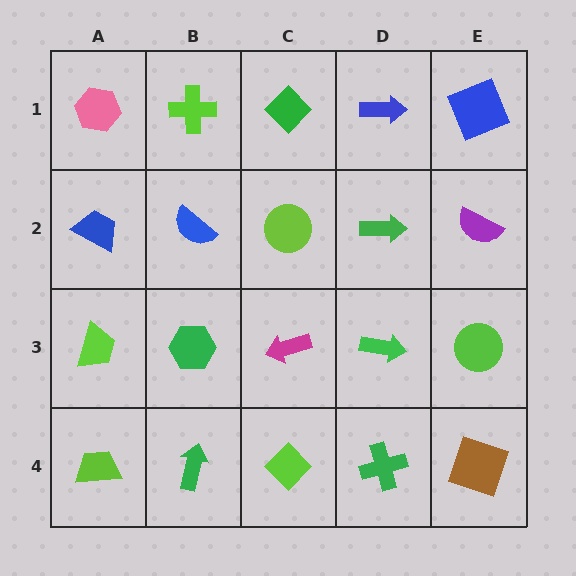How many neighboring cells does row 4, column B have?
3.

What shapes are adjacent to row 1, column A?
A blue trapezoid (row 2, column A), a lime cross (row 1, column B).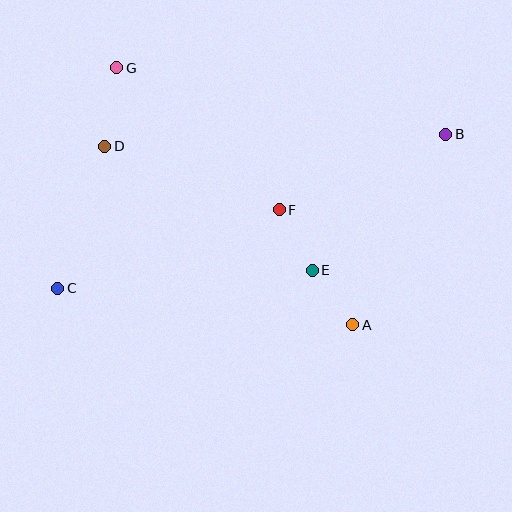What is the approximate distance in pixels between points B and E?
The distance between B and E is approximately 191 pixels.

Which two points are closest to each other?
Points A and E are closest to each other.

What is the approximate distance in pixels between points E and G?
The distance between E and G is approximately 281 pixels.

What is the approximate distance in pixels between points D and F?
The distance between D and F is approximately 186 pixels.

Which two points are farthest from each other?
Points B and C are farthest from each other.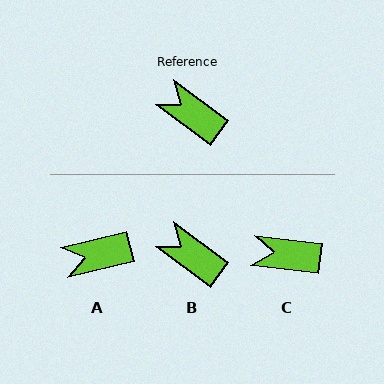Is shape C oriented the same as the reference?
No, it is off by about 29 degrees.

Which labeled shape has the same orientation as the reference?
B.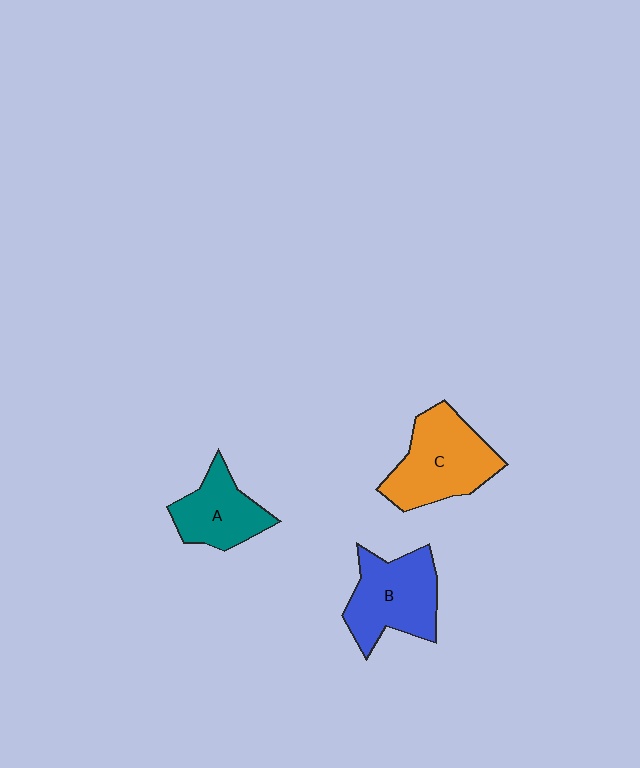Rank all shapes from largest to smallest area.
From largest to smallest: C (orange), B (blue), A (teal).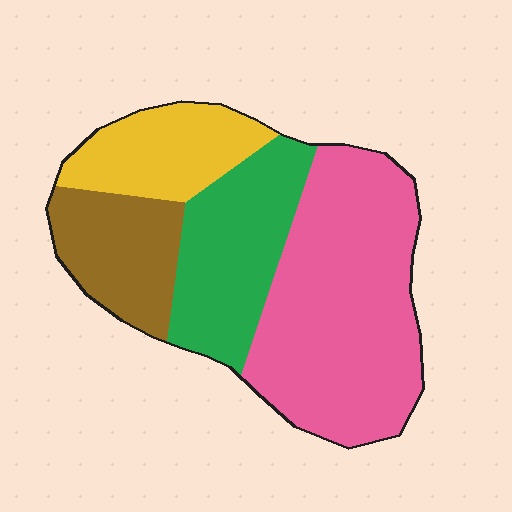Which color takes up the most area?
Pink, at roughly 45%.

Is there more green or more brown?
Green.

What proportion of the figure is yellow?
Yellow takes up about one sixth (1/6) of the figure.